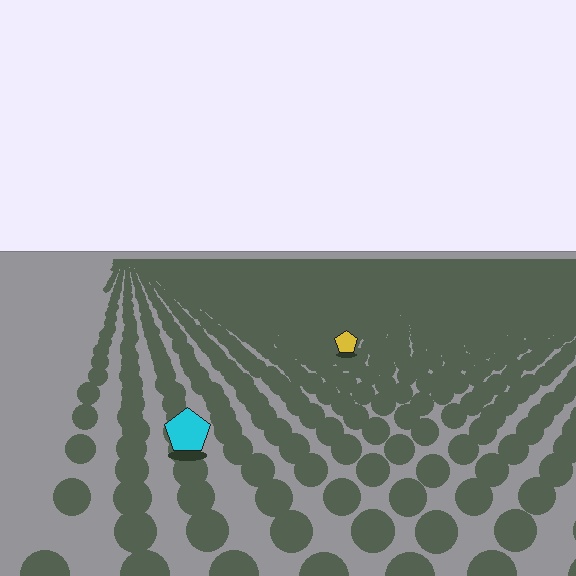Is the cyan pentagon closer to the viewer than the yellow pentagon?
Yes. The cyan pentagon is closer — you can tell from the texture gradient: the ground texture is coarser near it.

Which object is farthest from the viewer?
The yellow pentagon is farthest from the viewer. It appears smaller and the ground texture around it is denser.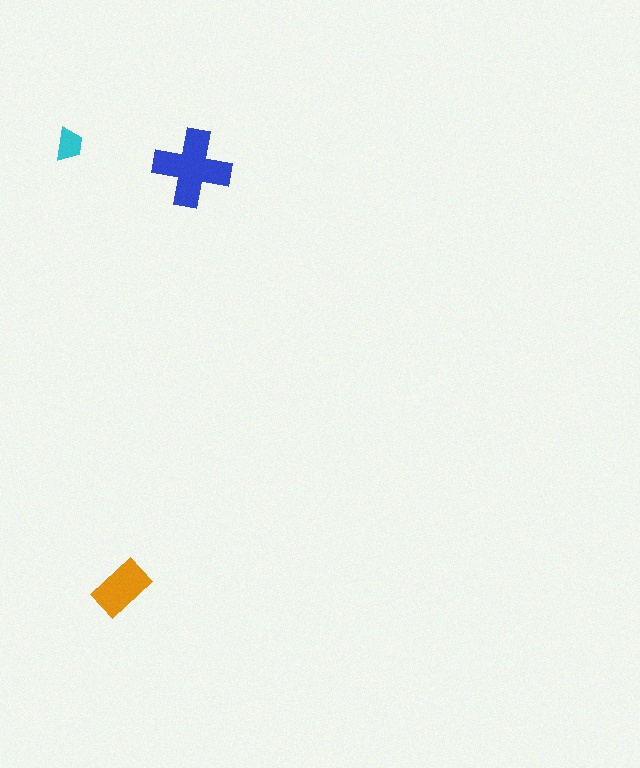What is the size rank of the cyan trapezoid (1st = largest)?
3rd.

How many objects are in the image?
There are 3 objects in the image.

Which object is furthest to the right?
The blue cross is rightmost.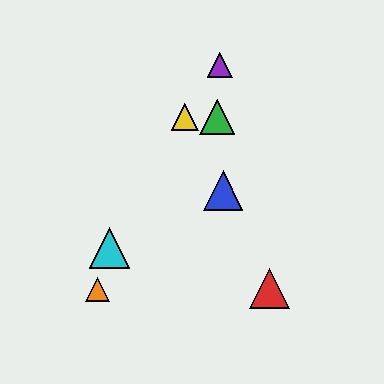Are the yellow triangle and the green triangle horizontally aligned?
Yes, both are at y≈117.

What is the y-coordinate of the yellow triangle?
The yellow triangle is at y≈117.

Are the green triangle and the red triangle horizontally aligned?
No, the green triangle is at y≈117 and the red triangle is at y≈288.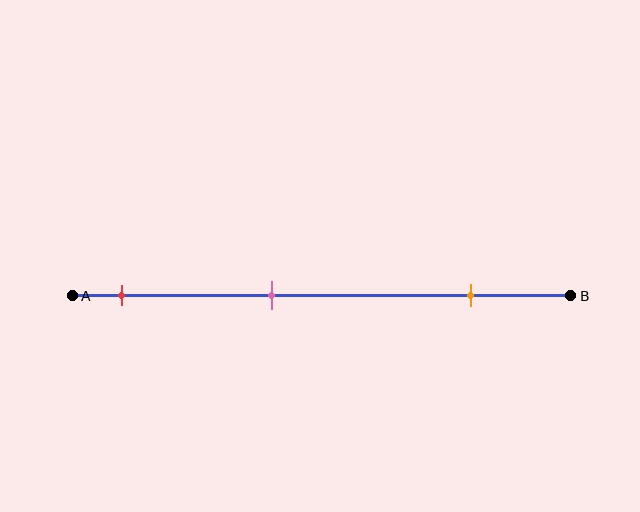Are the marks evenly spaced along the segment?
Yes, the marks are approximately evenly spaced.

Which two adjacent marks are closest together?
The red and pink marks are the closest adjacent pair.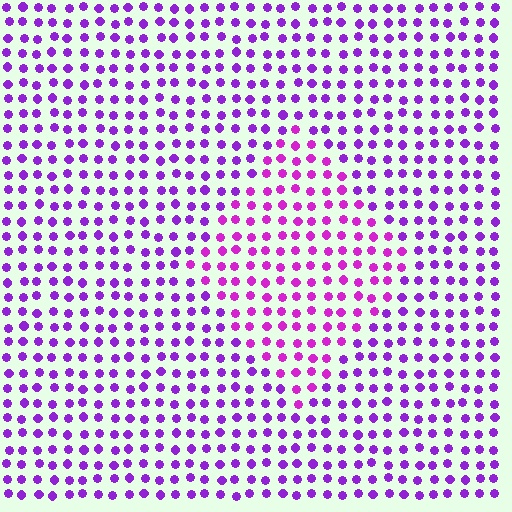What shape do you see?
I see a diamond.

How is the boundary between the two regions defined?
The boundary is defined purely by a slight shift in hue (about 25 degrees). Spacing, size, and orientation are identical on both sides.